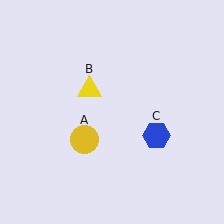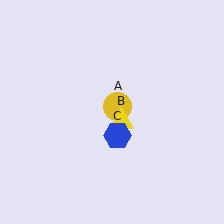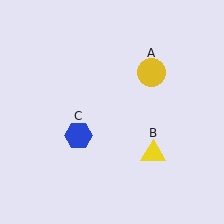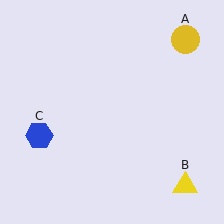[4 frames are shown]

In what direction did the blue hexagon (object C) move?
The blue hexagon (object C) moved left.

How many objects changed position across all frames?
3 objects changed position: yellow circle (object A), yellow triangle (object B), blue hexagon (object C).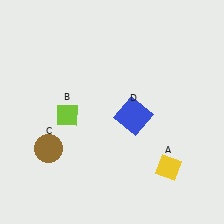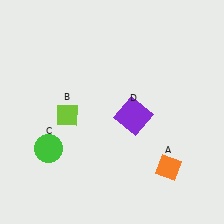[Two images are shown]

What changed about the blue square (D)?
In Image 1, D is blue. In Image 2, it changed to purple.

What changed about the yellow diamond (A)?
In Image 1, A is yellow. In Image 2, it changed to orange.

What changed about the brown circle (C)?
In Image 1, C is brown. In Image 2, it changed to green.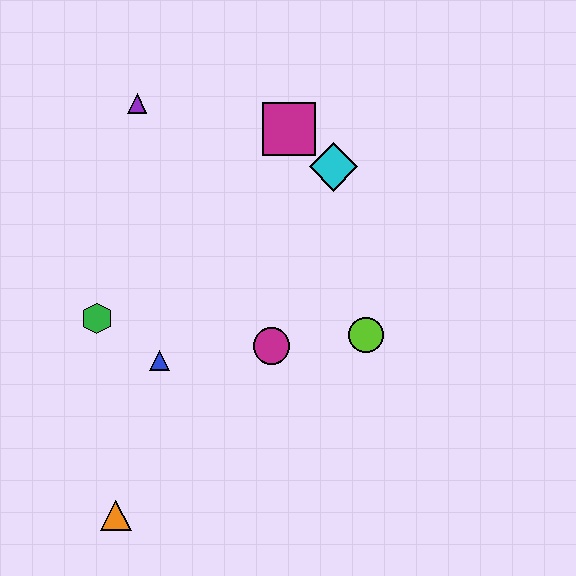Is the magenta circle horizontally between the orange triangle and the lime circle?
Yes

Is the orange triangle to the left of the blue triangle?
Yes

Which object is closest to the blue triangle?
The green hexagon is closest to the blue triangle.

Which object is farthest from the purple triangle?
The orange triangle is farthest from the purple triangle.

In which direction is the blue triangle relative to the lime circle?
The blue triangle is to the left of the lime circle.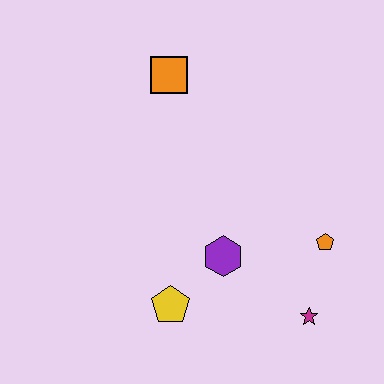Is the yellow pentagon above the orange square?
No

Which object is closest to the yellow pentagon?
The purple hexagon is closest to the yellow pentagon.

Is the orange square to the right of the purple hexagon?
No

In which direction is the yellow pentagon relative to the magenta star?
The yellow pentagon is to the left of the magenta star.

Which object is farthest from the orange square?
The magenta star is farthest from the orange square.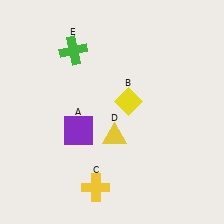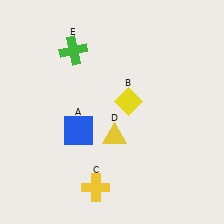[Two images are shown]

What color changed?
The square (A) changed from purple in Image 1 to blue in Image 2.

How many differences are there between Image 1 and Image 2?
There is 1 difference between the two images.